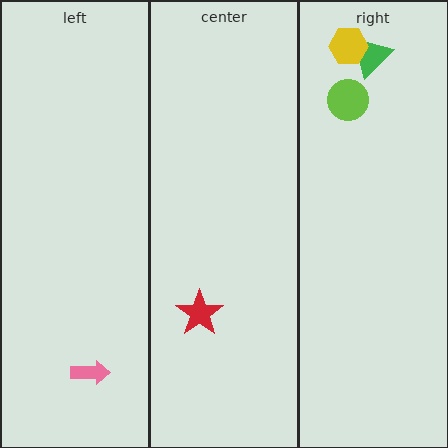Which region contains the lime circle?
The right region.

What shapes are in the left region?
The pink arrow.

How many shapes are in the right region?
3.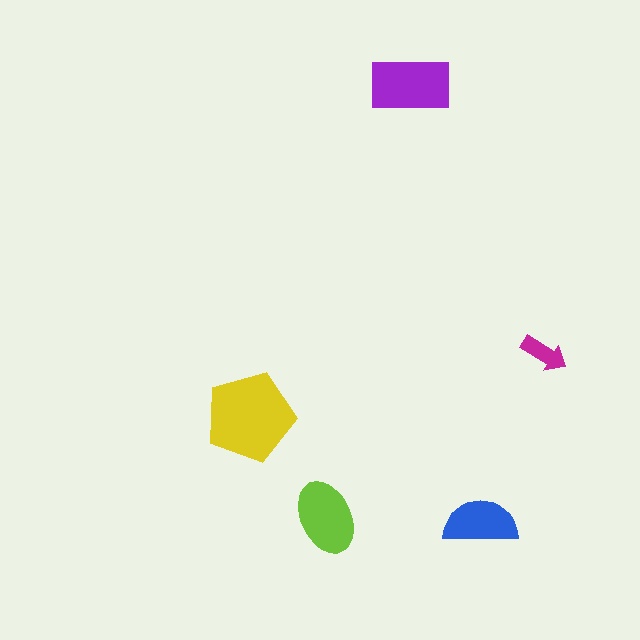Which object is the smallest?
The magenta arrow.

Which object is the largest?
The yellow pentagon.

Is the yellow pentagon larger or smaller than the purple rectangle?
Larger.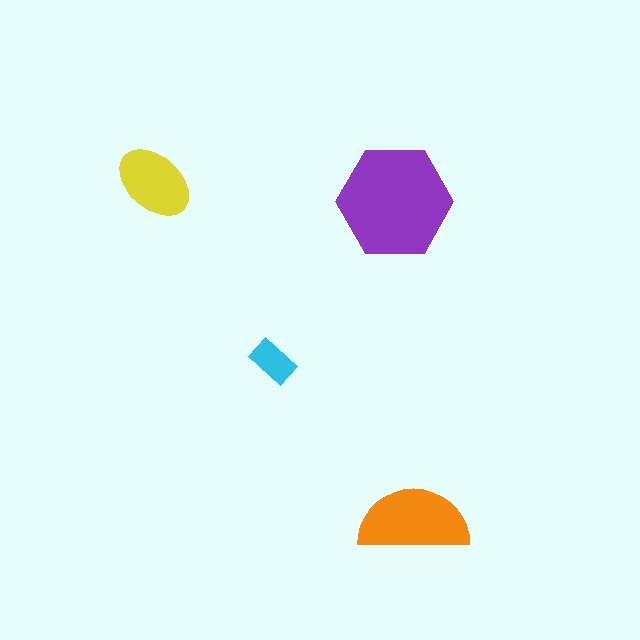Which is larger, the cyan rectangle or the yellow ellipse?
The yellow ellipse.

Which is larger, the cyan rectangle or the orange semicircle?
The orange semicircle.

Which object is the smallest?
The cyan rectangle.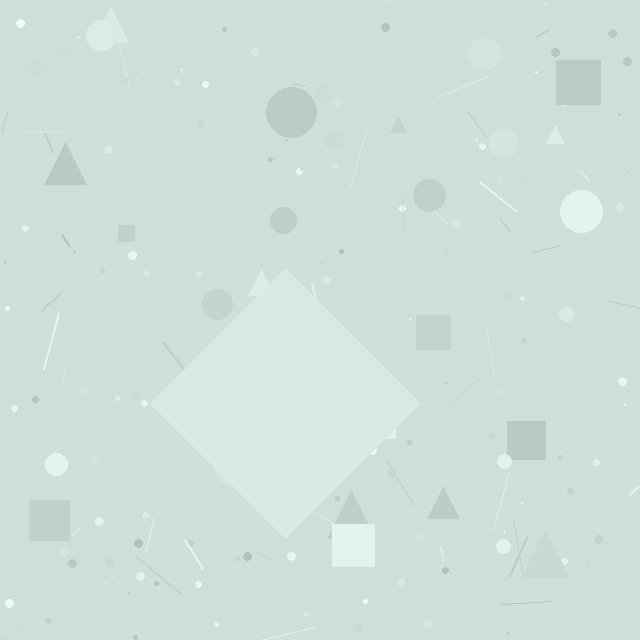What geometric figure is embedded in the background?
A diamond is embedded in the background.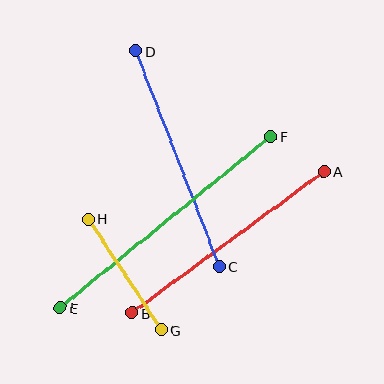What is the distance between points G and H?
The distance is approximately 133 pixels.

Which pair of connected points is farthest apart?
Points E and F are farthest apart.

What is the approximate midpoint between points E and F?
The midpoint is at approximately (165, 222) pixels.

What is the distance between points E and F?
The distance is approximately 271 pixels.